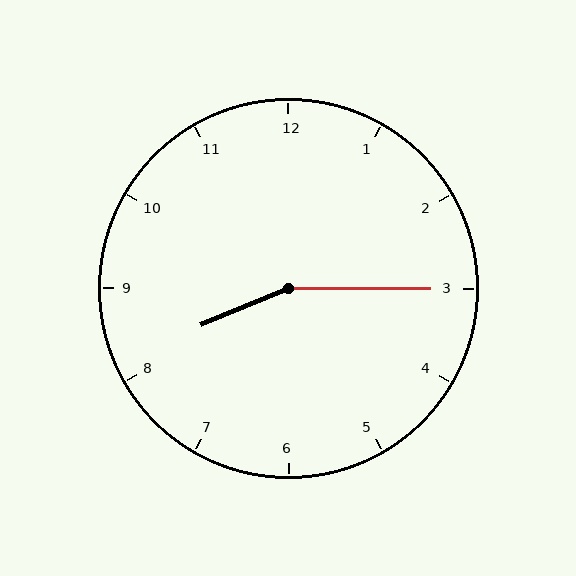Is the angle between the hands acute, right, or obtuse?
It is obtuse.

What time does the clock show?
8:15.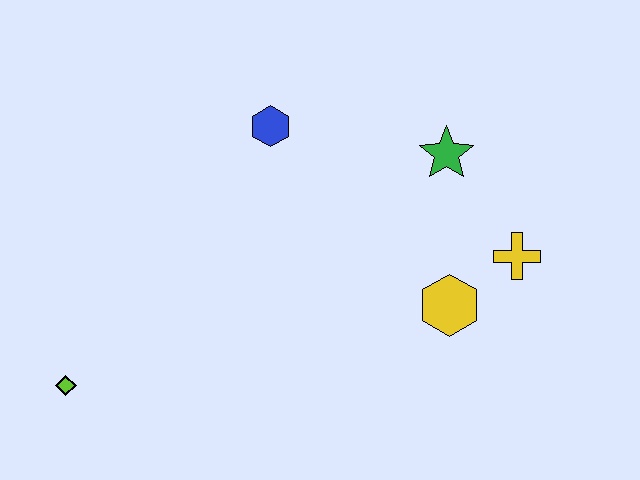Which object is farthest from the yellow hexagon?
The lime diamond is farthest from the yellow hexagon.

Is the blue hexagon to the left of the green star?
Yes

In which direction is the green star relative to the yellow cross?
The green star is above the yellow cross.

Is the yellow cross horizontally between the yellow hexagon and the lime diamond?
No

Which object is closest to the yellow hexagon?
The yellow cross is closest to the yellow hexagon.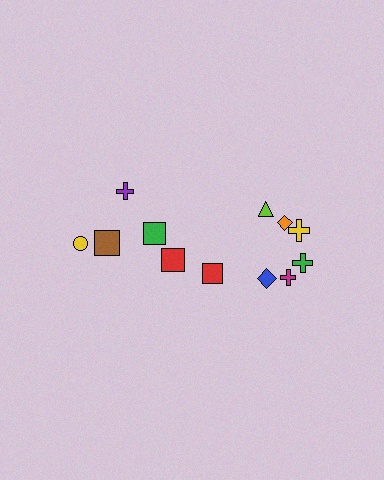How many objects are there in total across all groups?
There are 12 objects.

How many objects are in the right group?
There are 7 objects.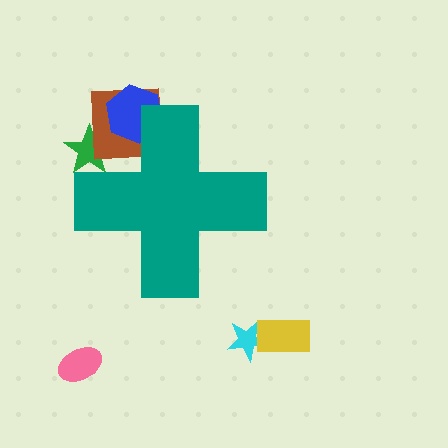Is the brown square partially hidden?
Yes, the brown square is partially hidden behind the teal cross.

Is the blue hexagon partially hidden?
Yes, the blue hexagon is partially hidden behind the teal cross.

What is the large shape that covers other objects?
A teal cross.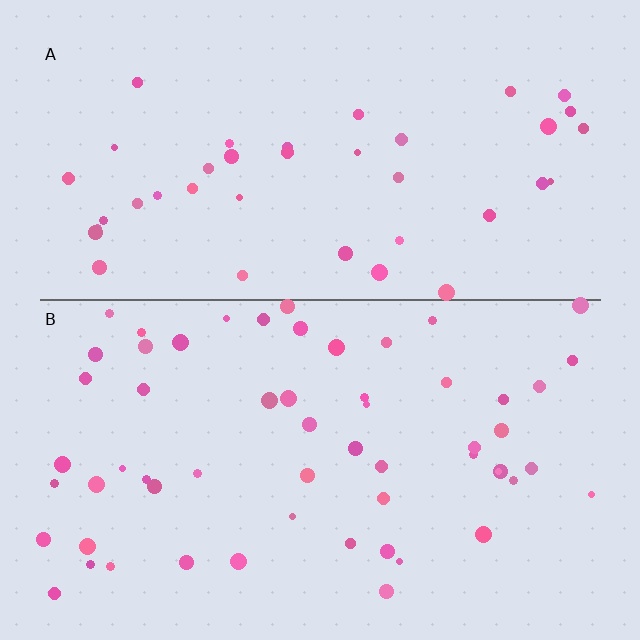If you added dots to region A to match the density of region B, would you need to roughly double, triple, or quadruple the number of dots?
Approximately double.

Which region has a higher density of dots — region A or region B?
B (the bottom).